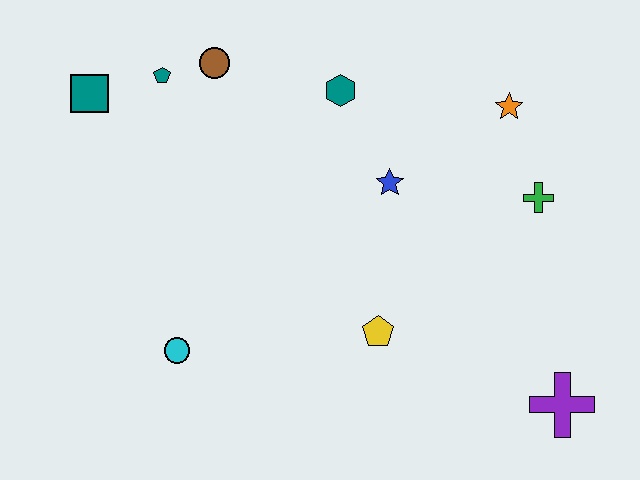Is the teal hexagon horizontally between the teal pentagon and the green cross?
Yes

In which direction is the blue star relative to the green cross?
The blue star is to the left of the green cross.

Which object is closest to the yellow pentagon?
The blue star is closest to the yellow pentagon.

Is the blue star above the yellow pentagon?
Yes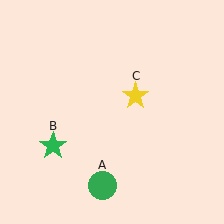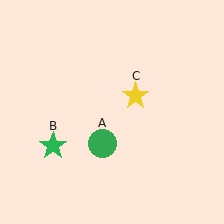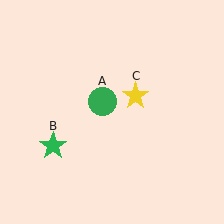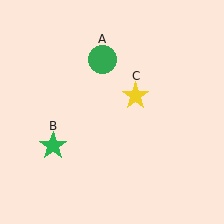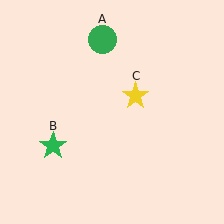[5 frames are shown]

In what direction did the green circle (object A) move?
The green circle (object A) moved up.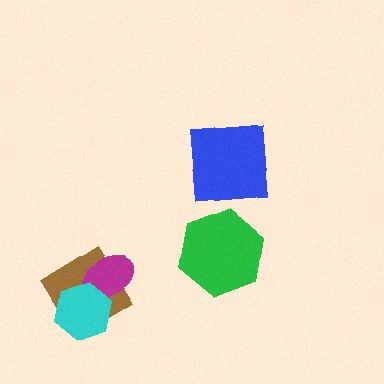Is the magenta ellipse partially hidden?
Yes, it is partially covered by another shape.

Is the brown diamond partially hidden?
Yes, it is partially covered by another shape.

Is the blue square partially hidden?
No, no other shape covers it.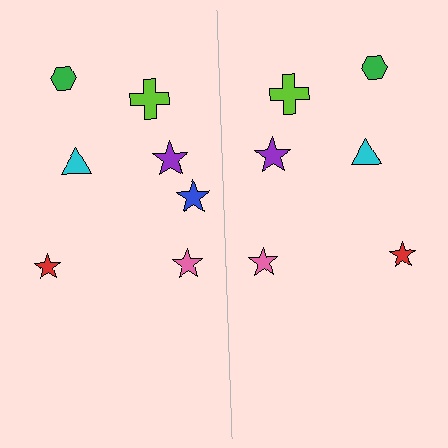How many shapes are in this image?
There are 13 shapes in this image.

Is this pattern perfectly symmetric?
No, the pattern is not perfectly symmetric. A blue star is missing from the right side.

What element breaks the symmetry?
A blue star is missing from the right side.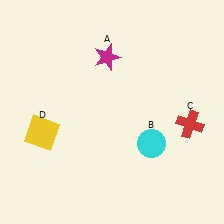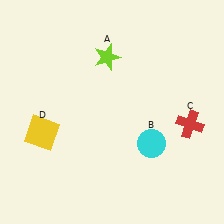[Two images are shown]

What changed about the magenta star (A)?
In Image 1, A is magenta. In Image 2, it changed to lime.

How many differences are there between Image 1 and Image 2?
There is 1 difference between the two images.